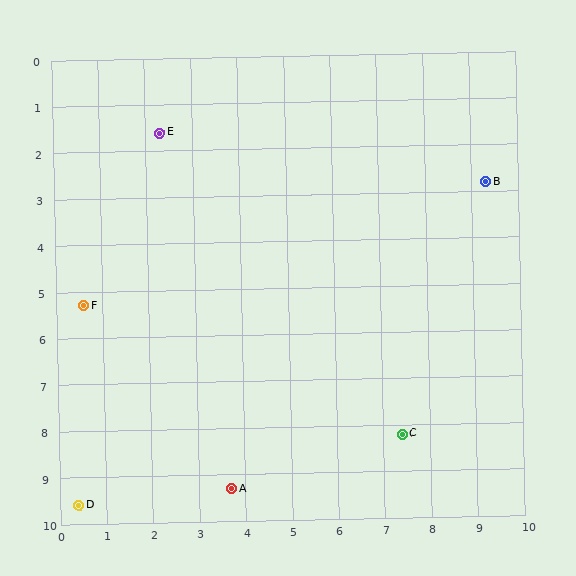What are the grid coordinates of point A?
Point A is at approximately (3.7, 9.3).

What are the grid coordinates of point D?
Point D is at approximately (0.4, 9.6).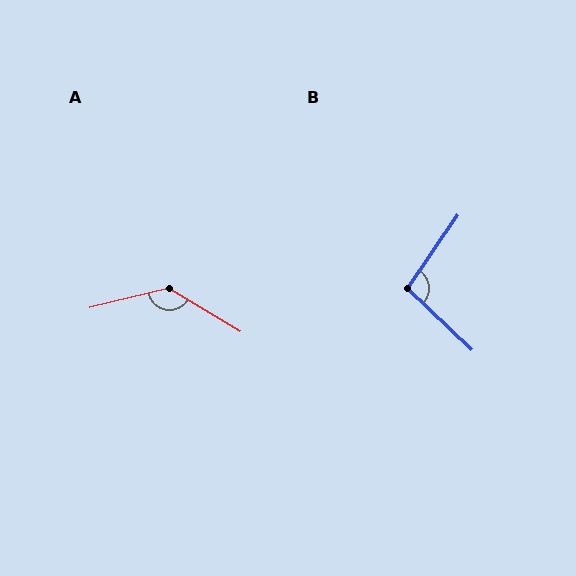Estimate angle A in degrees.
Approximately 135 degrees.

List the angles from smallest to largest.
B (99°), A (135°).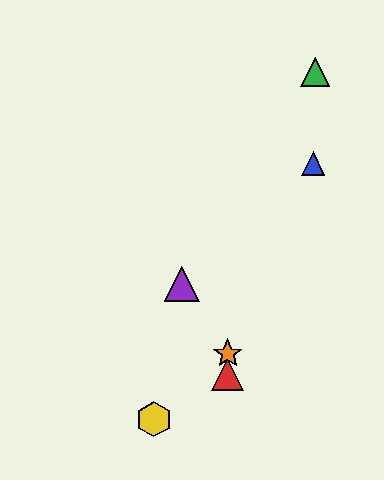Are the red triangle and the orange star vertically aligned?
Yes, both are at x≈228.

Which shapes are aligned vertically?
The red triangle, the orange star are aligned vertically.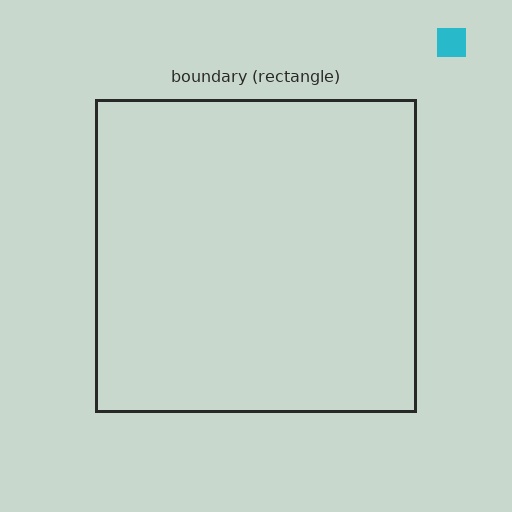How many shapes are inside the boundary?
0 inside, 1 outside.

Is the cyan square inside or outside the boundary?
Outside.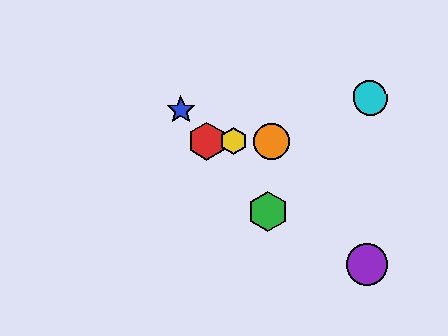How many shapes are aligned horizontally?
3 shapes (the red hexagon, the yellow hexagon, the orange circle) are aligned horizontally.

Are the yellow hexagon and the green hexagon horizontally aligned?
No, the yellow hexagon is at y≈141 and the green hexagon is at y≈211.